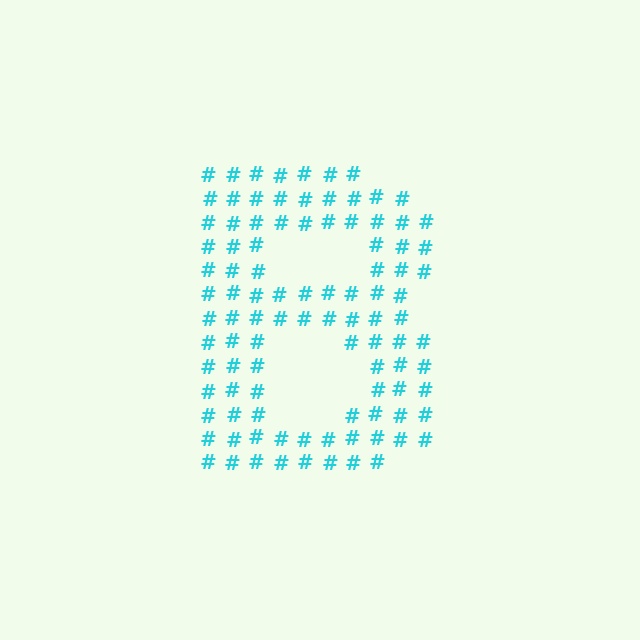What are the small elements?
The small elements are hash symbols.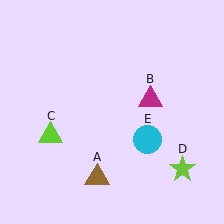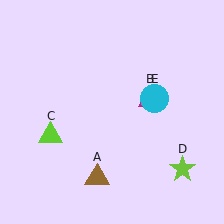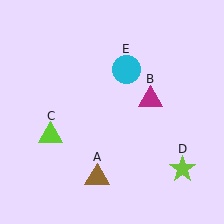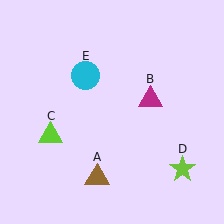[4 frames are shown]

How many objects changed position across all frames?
1 object changed position: cyan circle (object E).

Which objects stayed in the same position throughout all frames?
Brown triangle (object A) and magenta triangle (object B) and lime triangle (object C) and lime star (object D) remained stationary.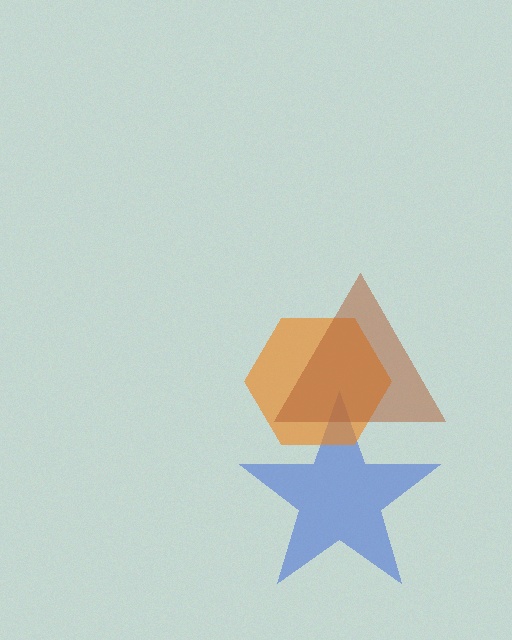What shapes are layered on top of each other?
The layered shapes are: a blue star, an orange hexagon, a brown triangle.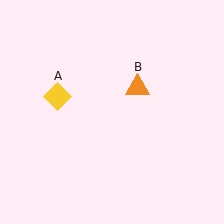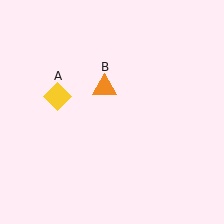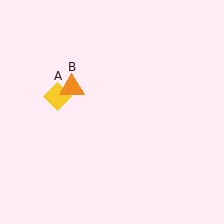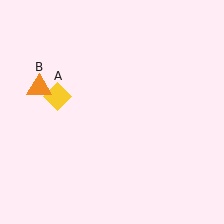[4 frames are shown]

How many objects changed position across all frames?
1 object changed position: orange triangle (object B).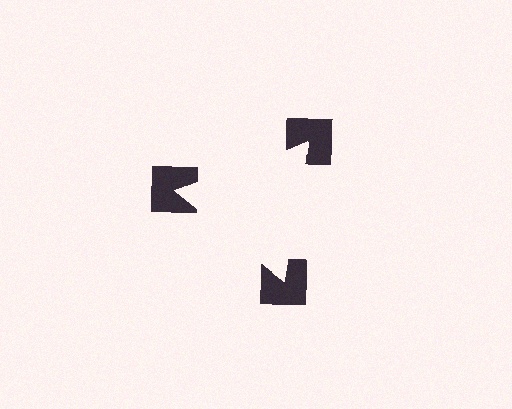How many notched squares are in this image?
There are 3 — one at each vertex of the illusory triangle.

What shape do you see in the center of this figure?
An illusory triangle — its edges are inferred from the aligned wedge cuts in the notched squares, not physically drawn.